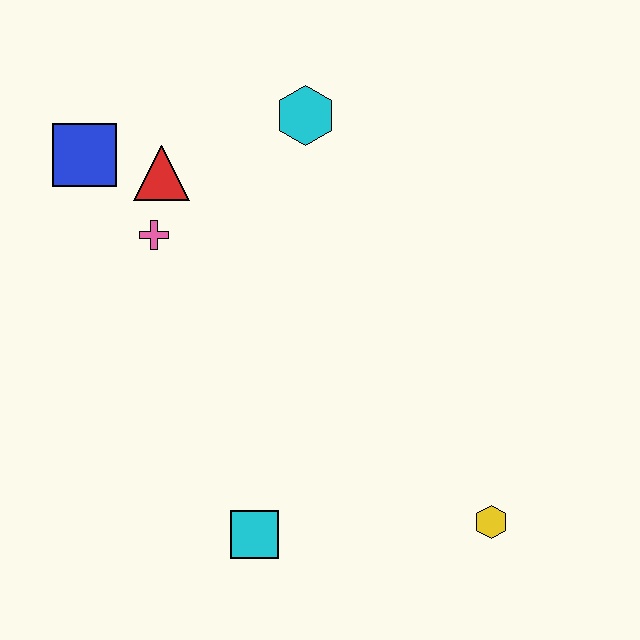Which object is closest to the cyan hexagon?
The red triangle is closest to the cyan hexagon.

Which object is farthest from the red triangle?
The yellow hexagon is farthest from the red triangle.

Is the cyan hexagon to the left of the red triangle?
No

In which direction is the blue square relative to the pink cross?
The blue square is above the pink cross.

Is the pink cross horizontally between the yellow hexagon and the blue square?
Yes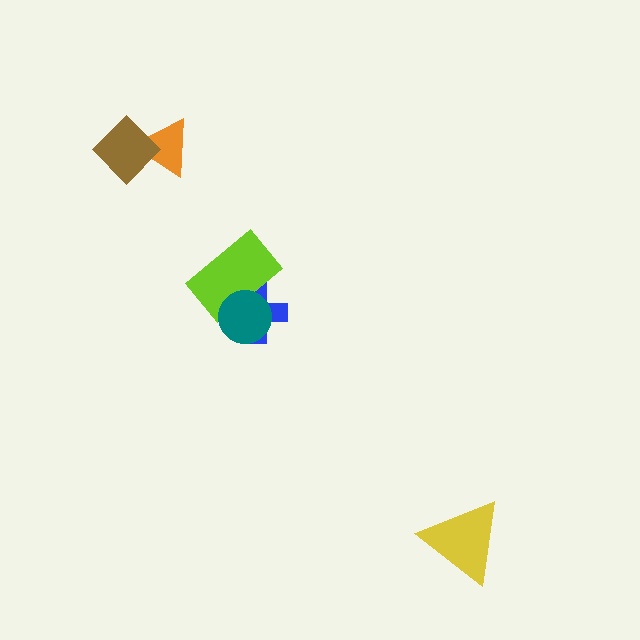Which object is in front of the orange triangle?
The brown diamond is in front of the orange triangle.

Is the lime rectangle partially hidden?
Yes, it is partially covered by another shape.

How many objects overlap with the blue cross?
2 objects overlap with the blue cross.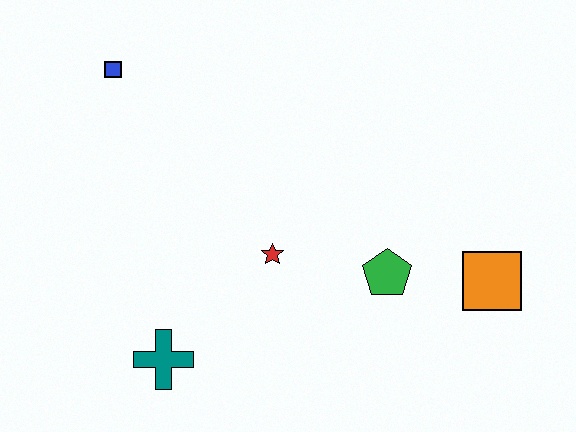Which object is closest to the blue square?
The red star is closest to the blue square.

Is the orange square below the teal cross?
No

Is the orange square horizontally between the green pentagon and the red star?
No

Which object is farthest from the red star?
The blue square is farthest from the red star.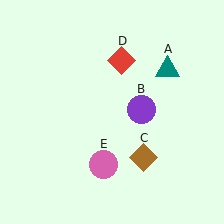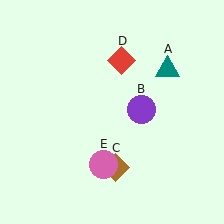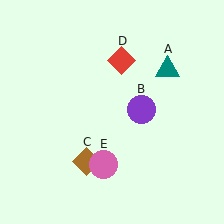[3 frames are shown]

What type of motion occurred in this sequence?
The brown diamond (object C) rotated clockwise around the center of the scene.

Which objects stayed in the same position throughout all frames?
Teal triangle (object A) and purple circle (object B) and red diamond (object D) and pink circle (object E) remained stationary.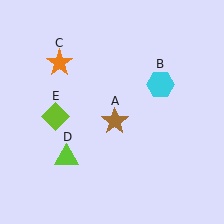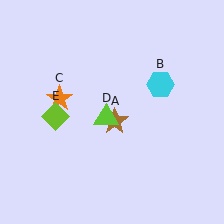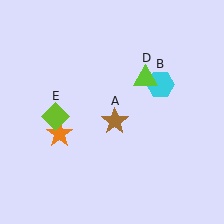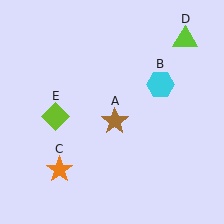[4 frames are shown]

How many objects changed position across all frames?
2 objects changed position: orange star (object C), lime triangle (object D).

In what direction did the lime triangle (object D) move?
The lime triangle (object D) moved up and to the right.